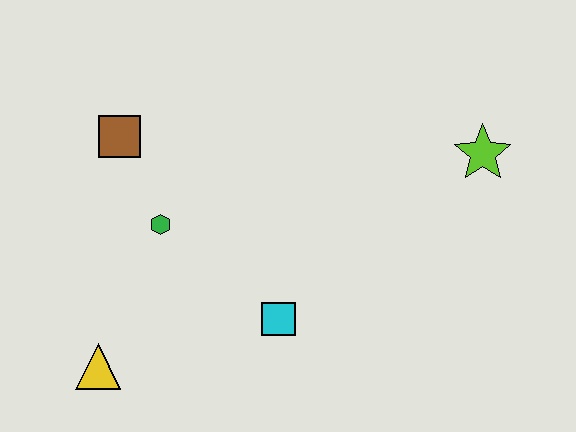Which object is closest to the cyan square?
The green hexagon is closest to the cyan square.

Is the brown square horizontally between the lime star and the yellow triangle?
Yes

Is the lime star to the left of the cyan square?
No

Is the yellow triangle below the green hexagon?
Yes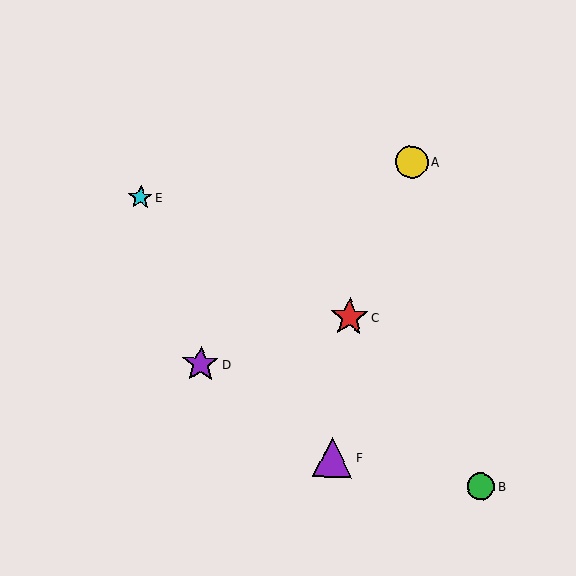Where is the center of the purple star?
The center of the purple star is at (200, 364).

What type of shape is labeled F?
Shape F is a purple triangle.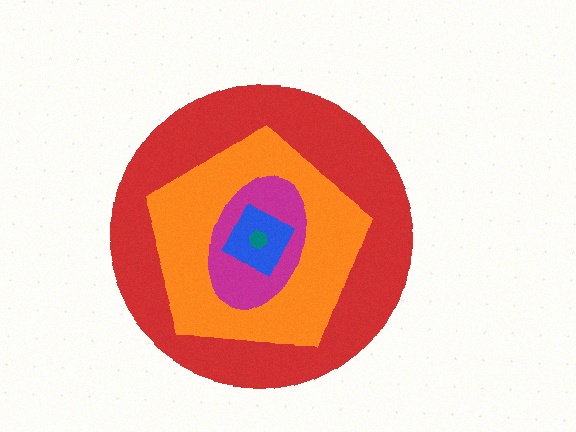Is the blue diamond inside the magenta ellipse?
Yes.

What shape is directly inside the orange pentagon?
The magenta ellipse.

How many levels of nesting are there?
5.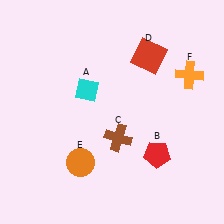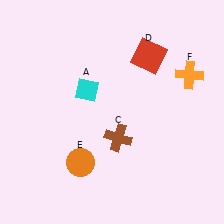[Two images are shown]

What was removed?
The red pentagon (B) was removed in Image 2.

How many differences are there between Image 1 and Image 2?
There is 1 difference between the two images.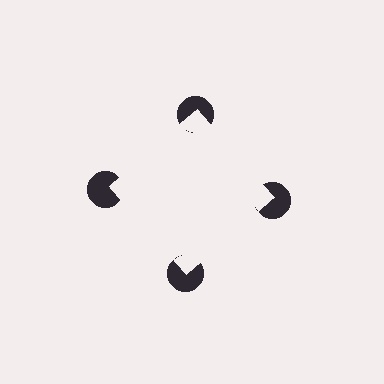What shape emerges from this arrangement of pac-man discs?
An illusory square — its edges are inferred from the aligned wedge cuts in the pac-man discs, not physically drawn.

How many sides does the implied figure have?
4 sides.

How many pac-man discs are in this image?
There are 4 — one at each vertex of the illusory square.